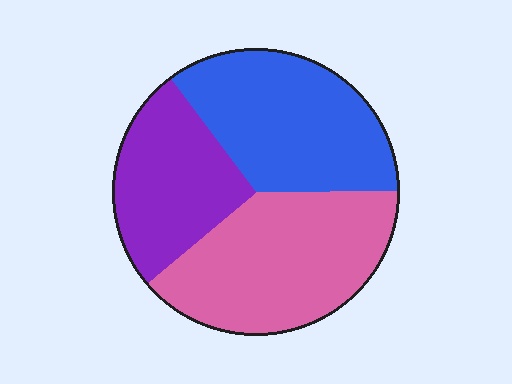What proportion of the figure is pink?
Pink covers around 40% of the figure.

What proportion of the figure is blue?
Blue covers roughly 35% of the figure.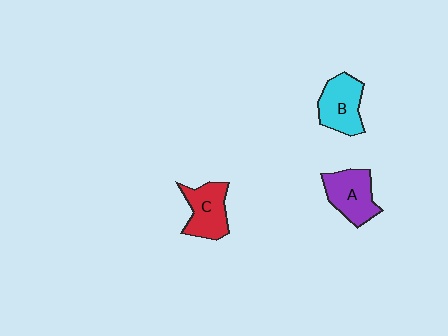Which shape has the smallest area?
Shape C (red).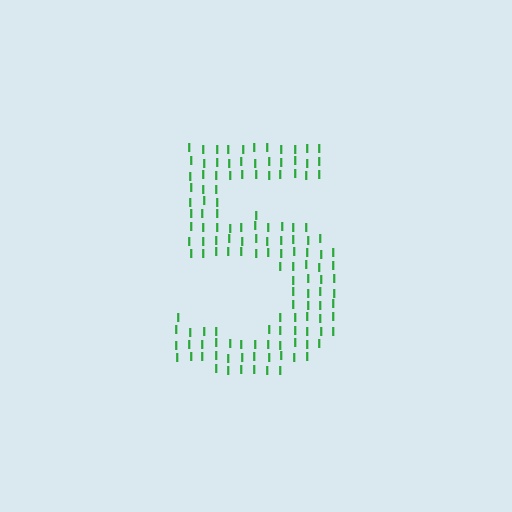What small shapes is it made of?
It is made of small letter I's.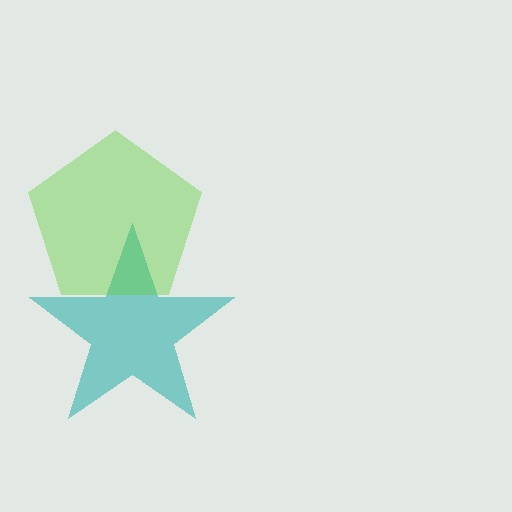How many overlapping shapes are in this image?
There are 2 overlapping shapes in the image.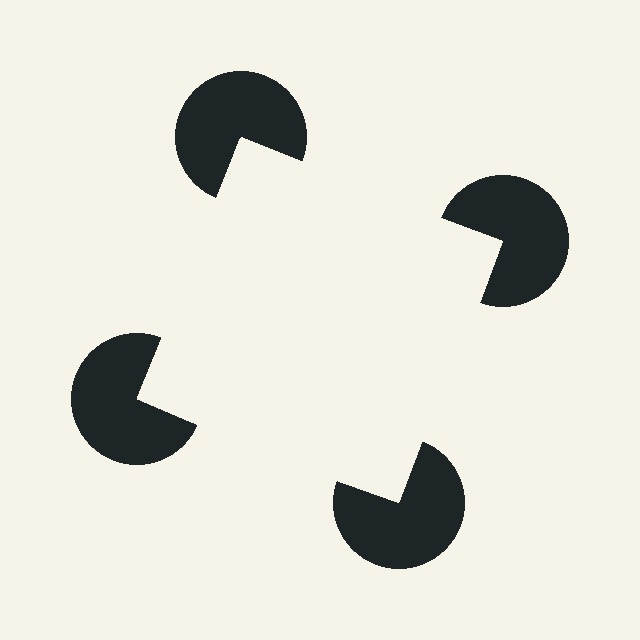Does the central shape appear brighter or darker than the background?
It typically appears slightly brighter than the background, even though no actual brightness change is drawn.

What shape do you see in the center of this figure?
An illusory square — its edges are inferred from the aligned wedge cuts in the pac-man discs, not physically drawn.